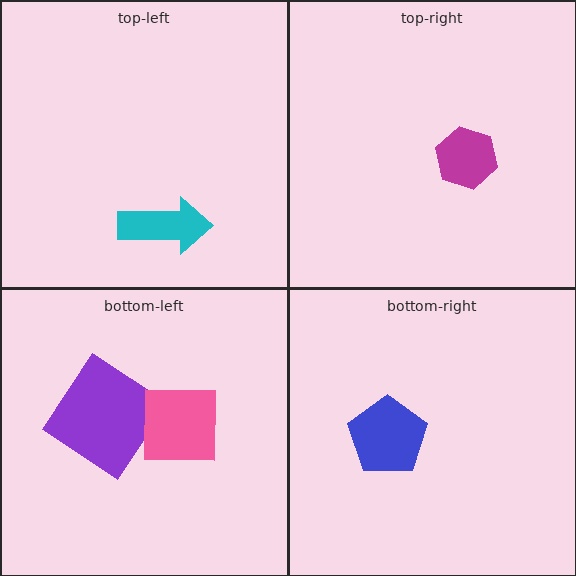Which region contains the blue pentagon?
The bottom-right region.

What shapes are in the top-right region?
The magenta hexagon.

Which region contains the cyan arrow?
The top-left region.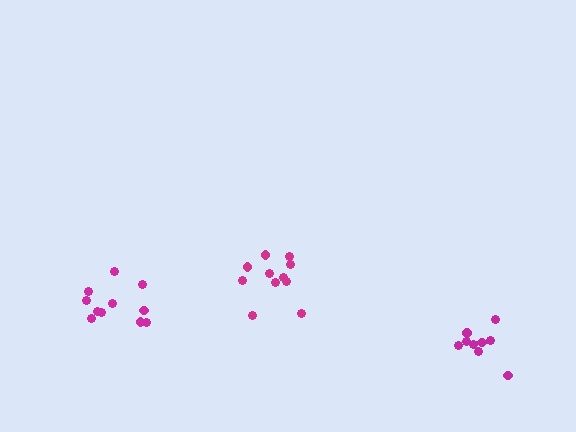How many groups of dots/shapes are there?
There are 3 groups.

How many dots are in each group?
Group 1: 9 dots, Group 2: 11 dots, Group 3: 11 dots (31 total).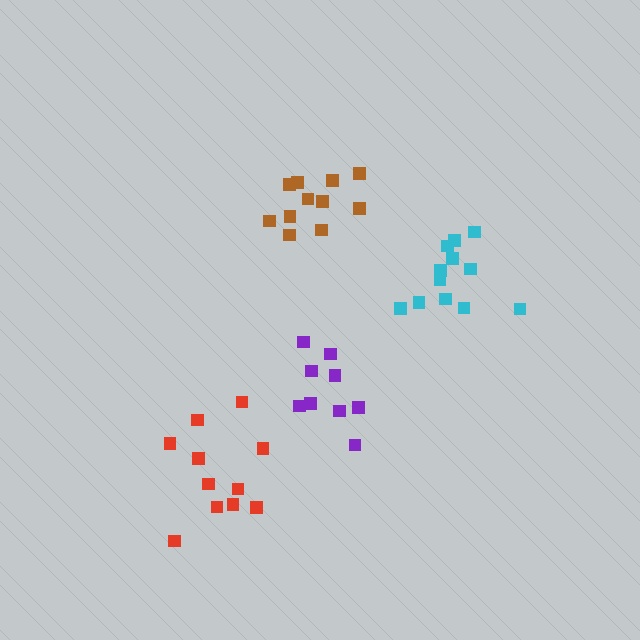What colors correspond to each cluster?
The clusters are colored: purple, brown, cyan, red.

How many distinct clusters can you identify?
There are 4 distinct clusters.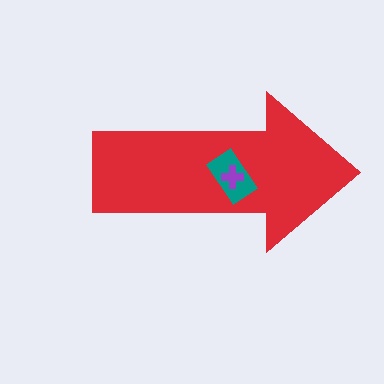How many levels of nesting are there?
3.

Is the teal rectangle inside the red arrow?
Yes.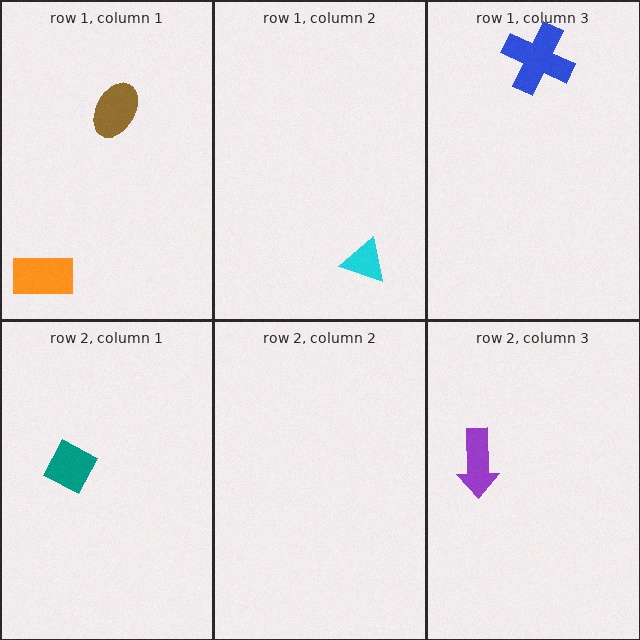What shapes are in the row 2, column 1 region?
The teal diamond.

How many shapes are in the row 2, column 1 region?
1.